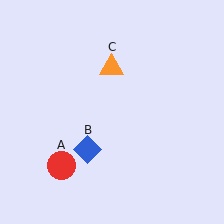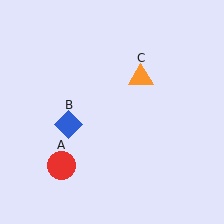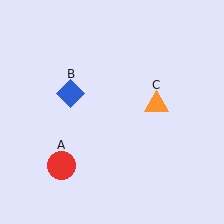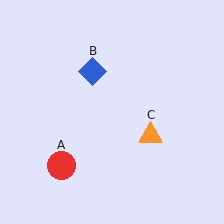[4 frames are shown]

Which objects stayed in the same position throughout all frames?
Red circle (object A) remained stationary.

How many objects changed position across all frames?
2 objects changed position: blue diamond (object B), orange triangle (object C).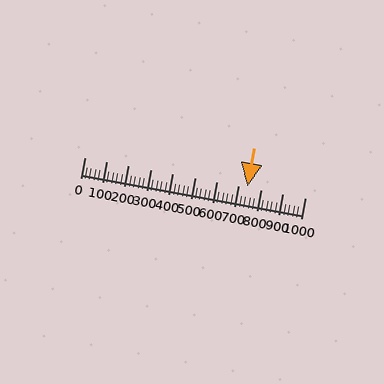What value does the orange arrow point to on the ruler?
The orange arrow points to approximately 740.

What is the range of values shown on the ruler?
The ruler shows values from 0 to 1000.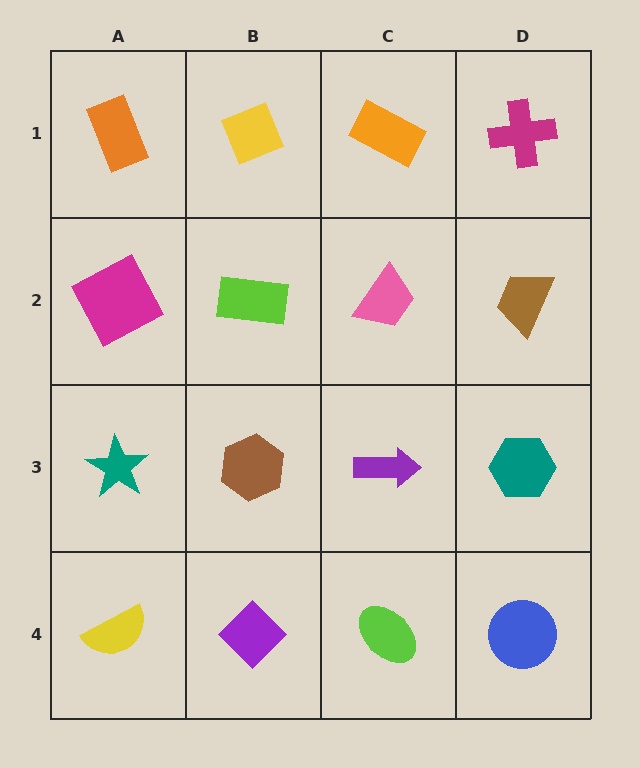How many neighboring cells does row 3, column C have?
4.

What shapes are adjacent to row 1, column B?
A lime rectangle (row 2, column B), an orange rectangle (row 1, column A), an orange rectangle (row 1, column C).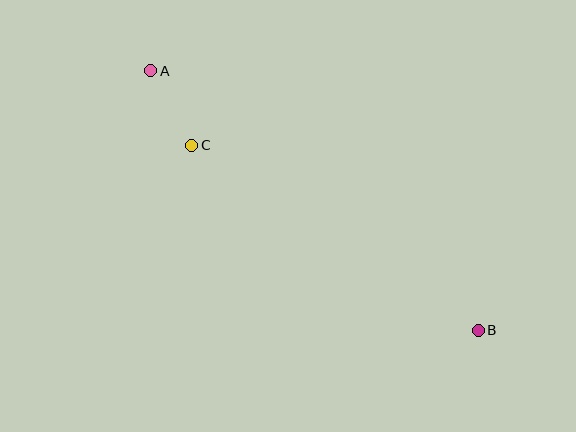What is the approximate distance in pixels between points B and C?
The distance between B and C is approximately 341 pixels.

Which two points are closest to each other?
Points A and C are closest to each other.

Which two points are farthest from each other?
Points A and B are farthest from each other.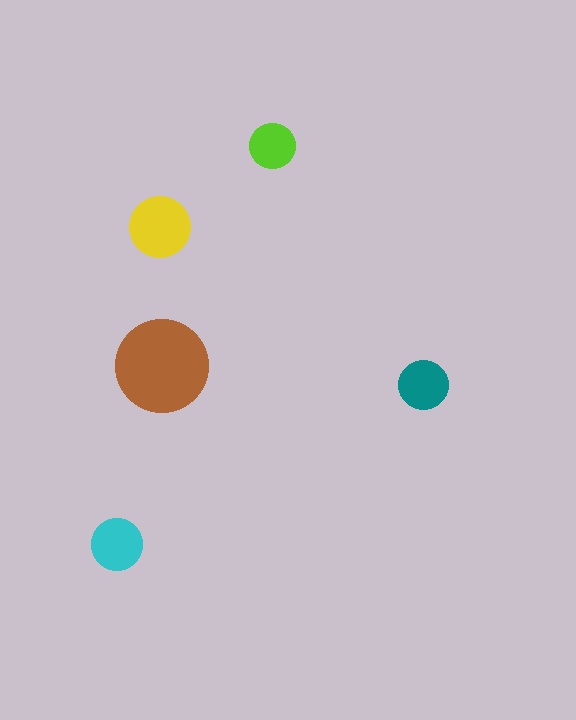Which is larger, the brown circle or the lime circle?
The brown one.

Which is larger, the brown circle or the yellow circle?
The brown one.